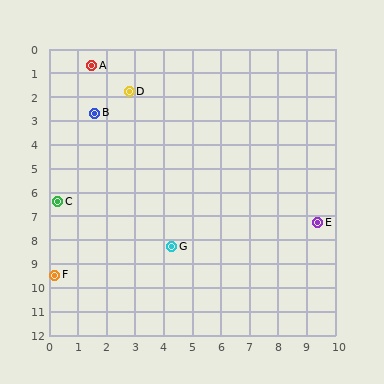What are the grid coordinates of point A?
Point A is at approximately (1.5, 0.7).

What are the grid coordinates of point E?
Point E is at approximately (9.4, 7.3).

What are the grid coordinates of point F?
Point F is at approximately (0.2, 9.5).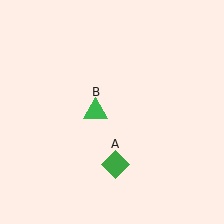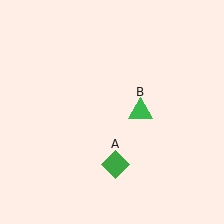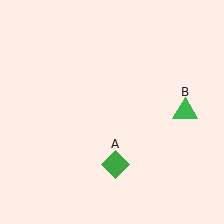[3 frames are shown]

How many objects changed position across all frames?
1 object changed position: green triangle (object B).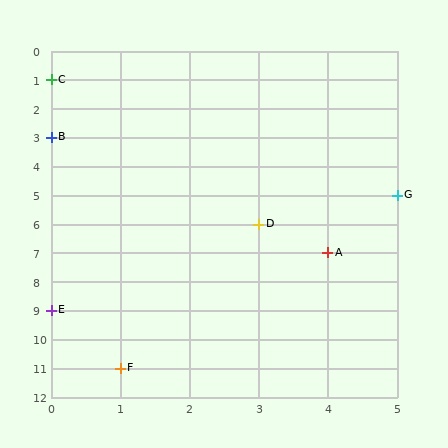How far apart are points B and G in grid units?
Points B and G are 5 columns and 2 rows apart (about 5.4 grid units diagonally).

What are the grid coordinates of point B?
Point B is at grid coordinates (0, 3).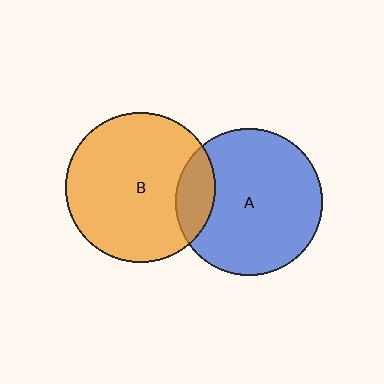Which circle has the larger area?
Circle B (orange).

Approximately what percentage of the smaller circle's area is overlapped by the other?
Approximately 15%.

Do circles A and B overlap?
Yes.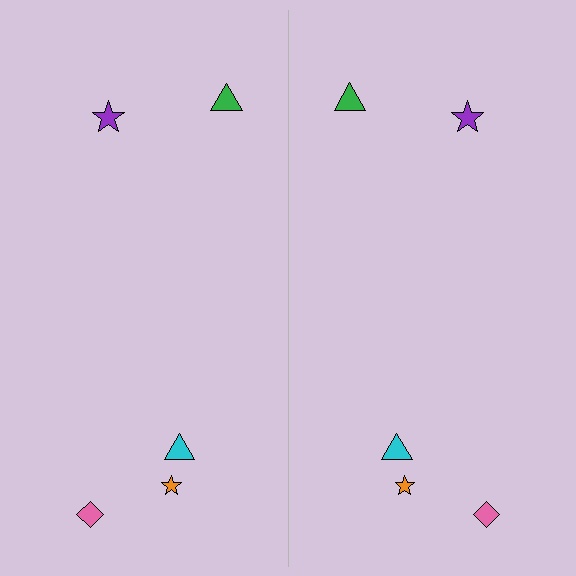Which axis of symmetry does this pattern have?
The pattern has a vertical axis of symmetry running through the center of the image.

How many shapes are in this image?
There are 10 shapes in this image.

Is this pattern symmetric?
Yes, this pattern has bilateral (reflection) symmetry.